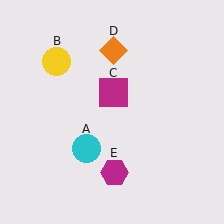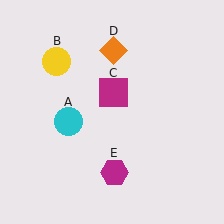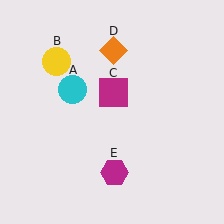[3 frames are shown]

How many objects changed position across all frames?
1 object changed position: cyan circle (object A).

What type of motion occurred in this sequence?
The cyan circle (object A) rotated clockwise around the center of the scene.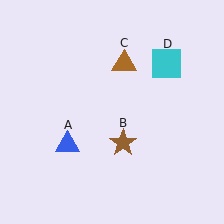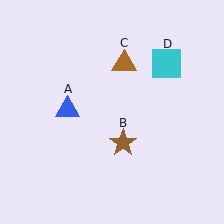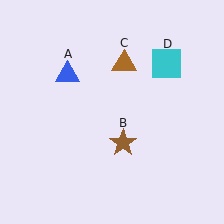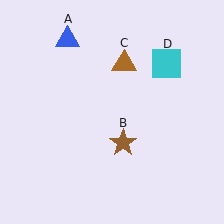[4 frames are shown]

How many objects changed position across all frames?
1 object changed position: blue triangle (object A).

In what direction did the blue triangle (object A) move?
The blue triangle (object A) moved up.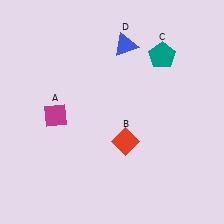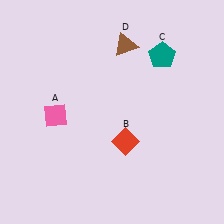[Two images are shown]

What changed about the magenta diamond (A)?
In Image 1, A is magenta. In Image 2, it changed to pink.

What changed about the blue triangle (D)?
In Image 1, D is blue. In Image 2, it changed to brown.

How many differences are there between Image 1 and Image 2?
There are 2 differences between the two images.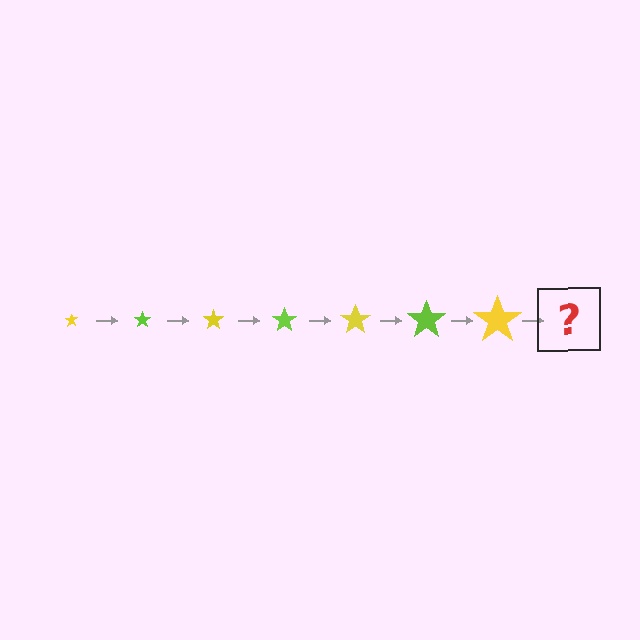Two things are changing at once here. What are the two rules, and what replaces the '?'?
The two rules are that the star grows larger each step and the color cycles through yellow and lime. The '?' should be a lime star, larger than the previous one.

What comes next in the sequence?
The next element should be a lime star, larger than the previous one.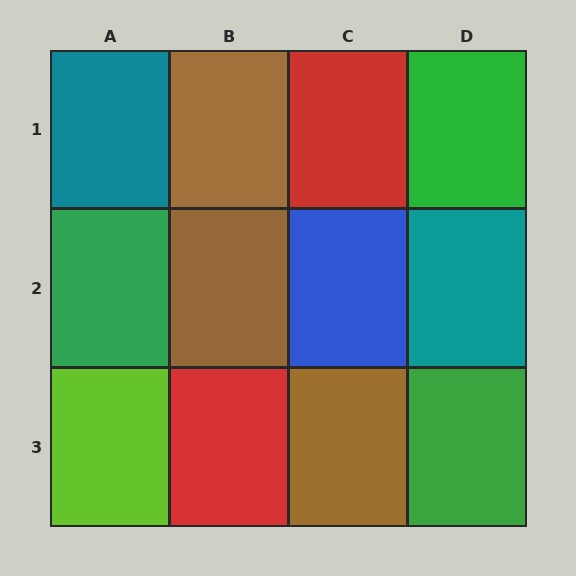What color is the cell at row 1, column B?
Brown.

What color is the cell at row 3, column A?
Lime.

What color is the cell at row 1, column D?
Green.